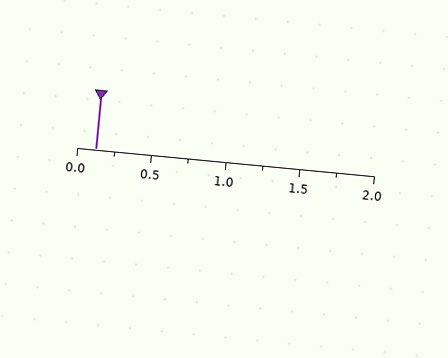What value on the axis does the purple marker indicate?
The marker indicates approximately 0.12.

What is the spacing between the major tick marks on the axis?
The major ticks are spaced 0.5 apart.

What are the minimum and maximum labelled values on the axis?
The axis runs from 0.0 to 2.0.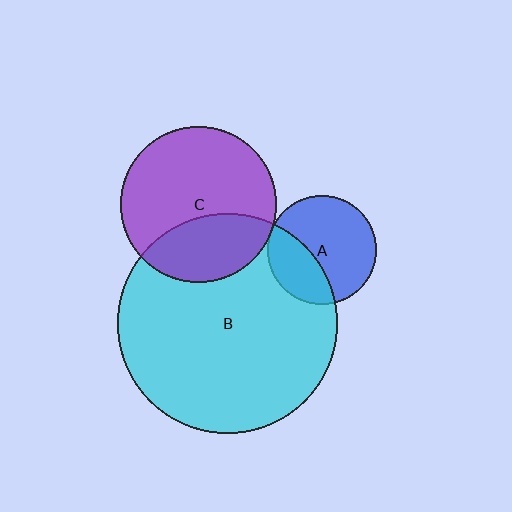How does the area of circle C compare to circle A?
Approximately 2.0 times.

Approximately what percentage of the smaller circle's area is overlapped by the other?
Approximately 35%.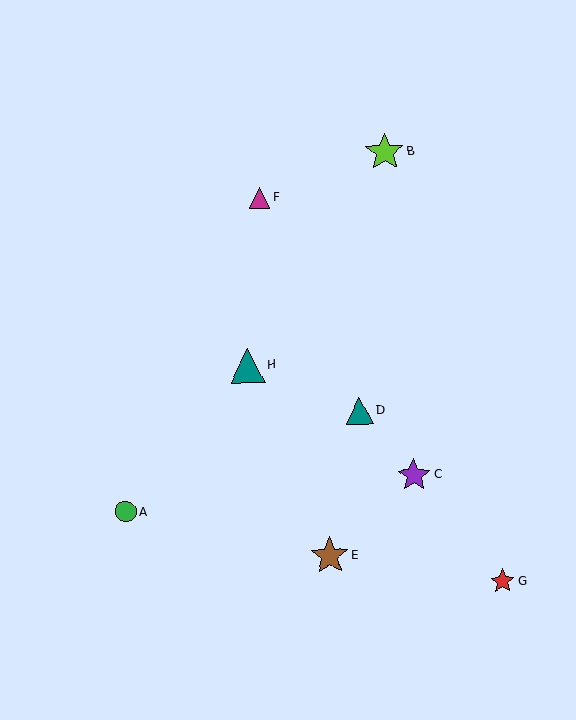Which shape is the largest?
The lime star (labeled B) is the largest.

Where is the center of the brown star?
The center of the brown star is at (330, 556).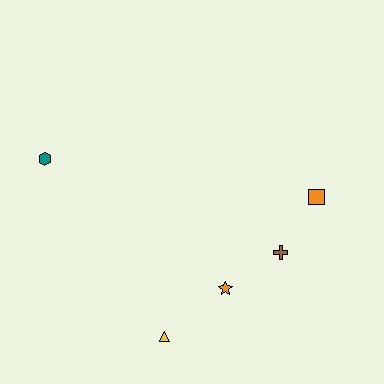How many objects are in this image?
There are 5 objects.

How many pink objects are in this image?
There are no pink objects.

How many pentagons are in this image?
There are no pentagons.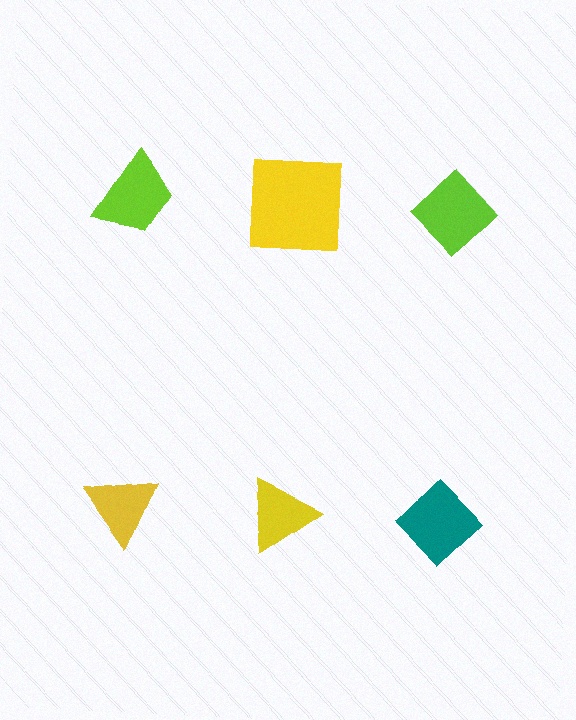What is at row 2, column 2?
A yellow triangle.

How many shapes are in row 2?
3 shapes.